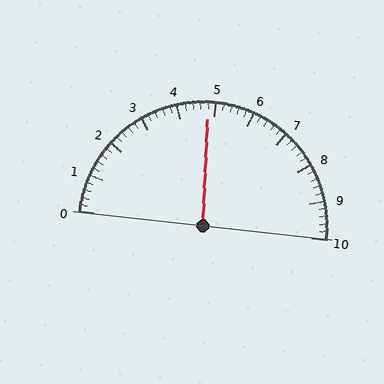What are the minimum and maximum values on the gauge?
The gauge ranges from 0 to 10.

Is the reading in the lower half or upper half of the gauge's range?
The reading is in the lower half of the range (0 to 10).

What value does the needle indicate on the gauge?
The needle indicates approximately 4.8.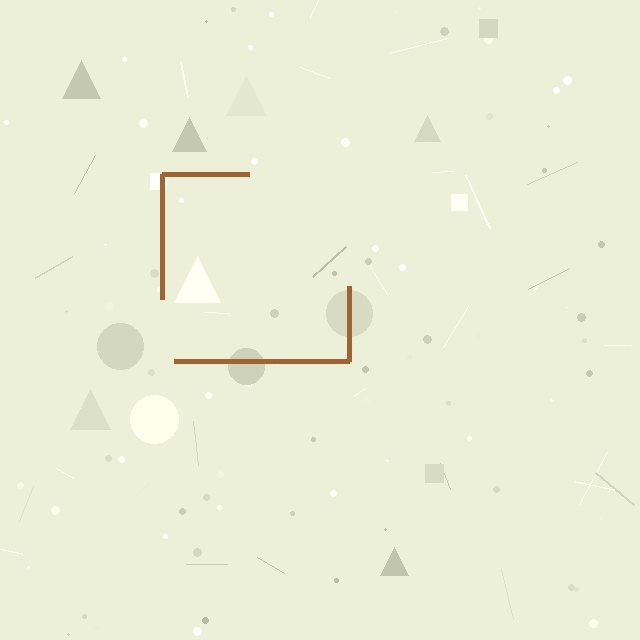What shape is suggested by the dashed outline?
The dashed outline suggests a square.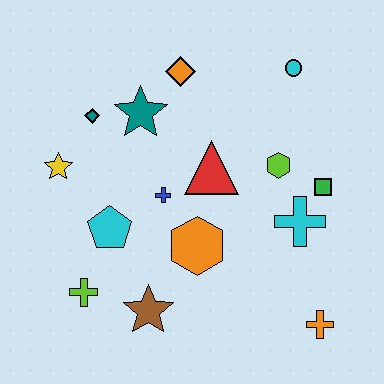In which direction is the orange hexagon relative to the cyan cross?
The orange hexagon is to the left of the cyan cross.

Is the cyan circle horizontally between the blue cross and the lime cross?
No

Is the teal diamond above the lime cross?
Yes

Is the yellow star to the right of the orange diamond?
No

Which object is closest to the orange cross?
The cyan cross is closest to the orange cross.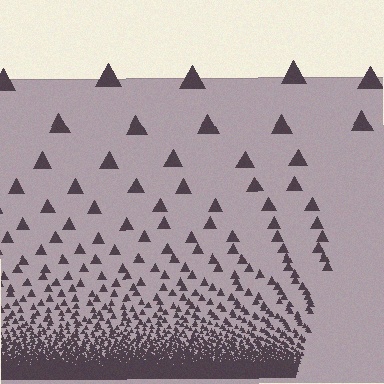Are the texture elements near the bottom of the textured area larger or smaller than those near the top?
Smaller. The gradient is inverted — elements near the bottom are smaller and denser.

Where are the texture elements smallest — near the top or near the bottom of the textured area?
Near the bottom.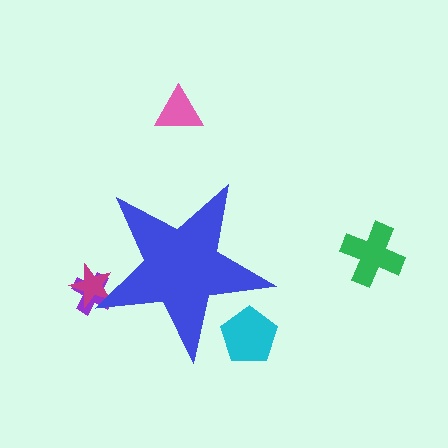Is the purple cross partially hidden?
Yes, the purple cross is partially hidden behind the blue star.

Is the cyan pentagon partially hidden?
Yes, the cyan pentagon is partially hidden behind the blue star.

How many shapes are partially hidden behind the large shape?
3 shapes are partially hidden.